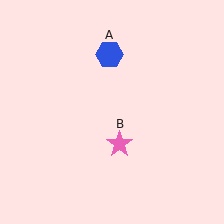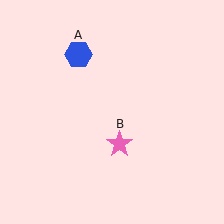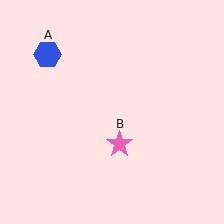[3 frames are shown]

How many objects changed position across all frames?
1 object changed position: blue hexagon (object A).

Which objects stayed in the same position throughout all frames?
Pink star (object B) remained stationary.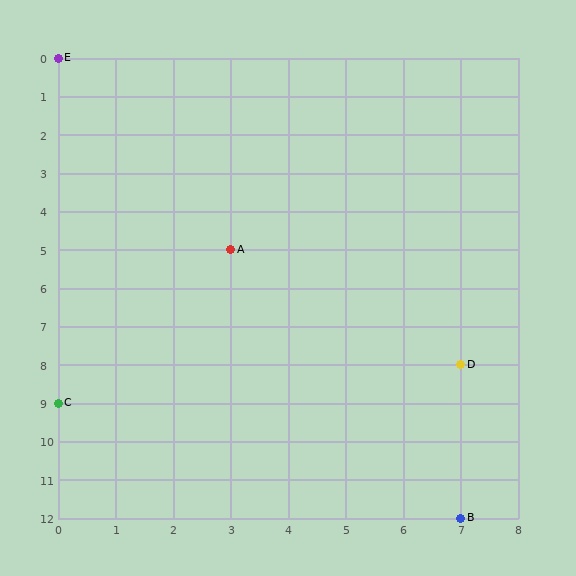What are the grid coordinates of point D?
Point D is at grid coordinates (7, 8).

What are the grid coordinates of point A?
Point A is at grid coordinates (3, 5).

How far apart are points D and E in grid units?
Points D and E are 7 columns and 8 rows apart (about 10.6 grid units diagonally).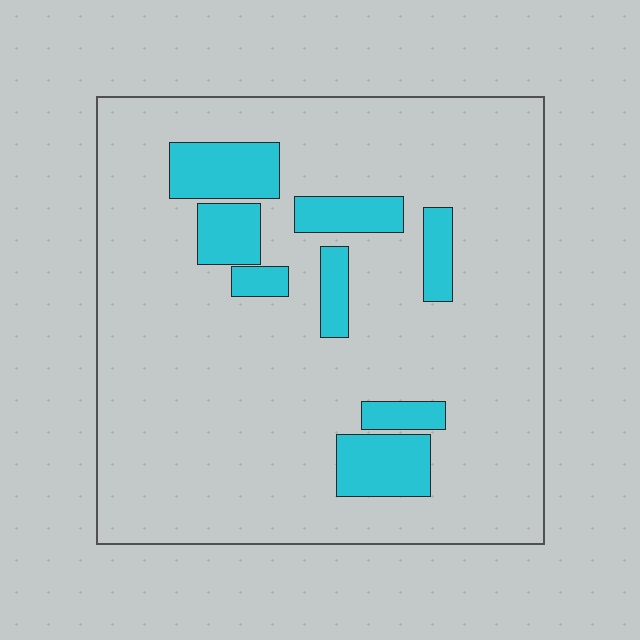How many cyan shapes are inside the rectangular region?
8.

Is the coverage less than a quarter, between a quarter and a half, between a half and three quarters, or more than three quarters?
Less than a quarter.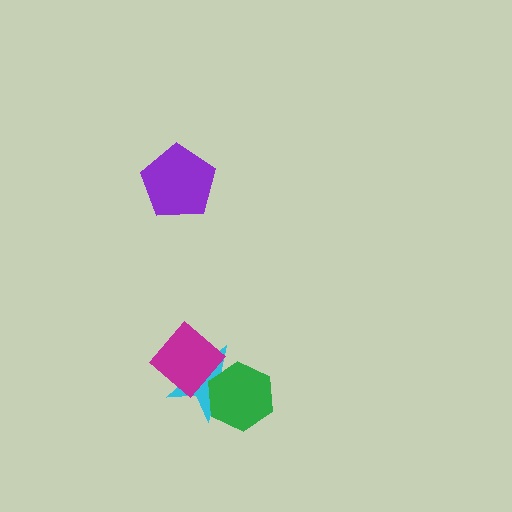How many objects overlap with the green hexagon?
1 object overlaps with the green hexagon.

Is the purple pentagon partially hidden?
No, no other shape covers it.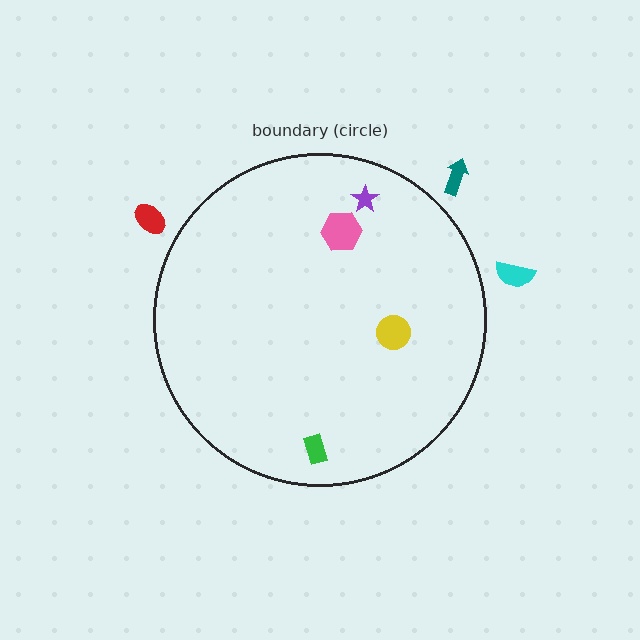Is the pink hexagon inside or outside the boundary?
Inside.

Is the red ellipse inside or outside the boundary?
Outside.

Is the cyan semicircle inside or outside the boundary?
Outside.